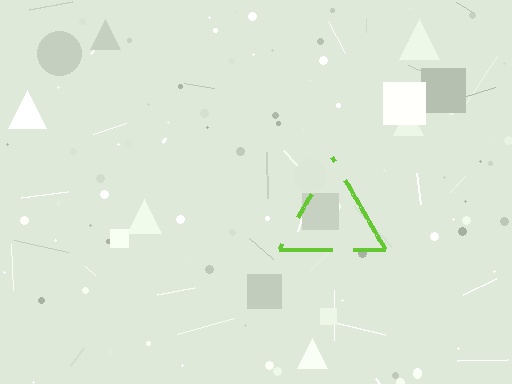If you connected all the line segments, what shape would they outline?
They would outline a triangle.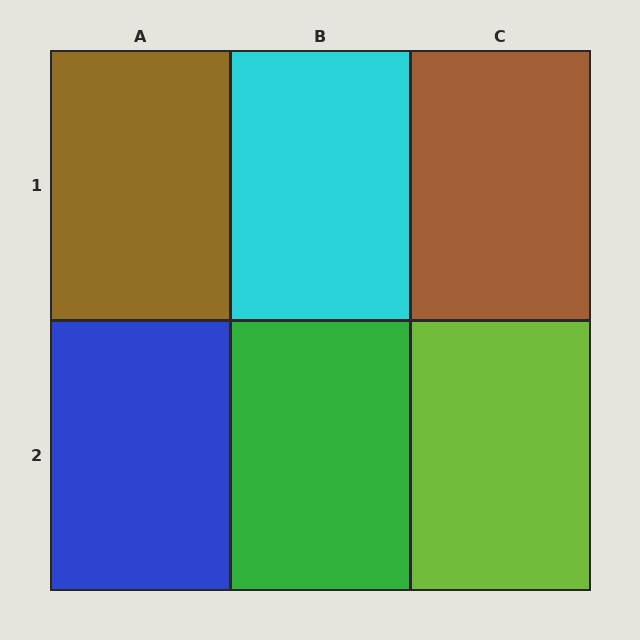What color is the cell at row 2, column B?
Green.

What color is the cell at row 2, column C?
Lime.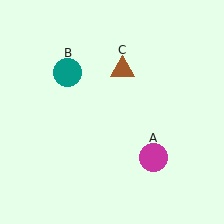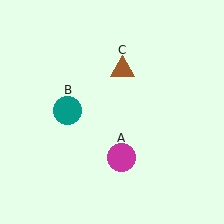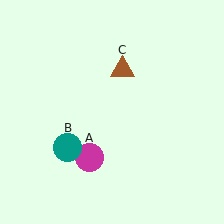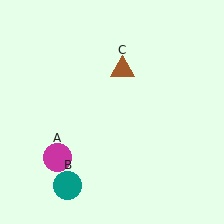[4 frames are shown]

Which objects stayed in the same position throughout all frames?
Brown triangle (object C) remained stationary.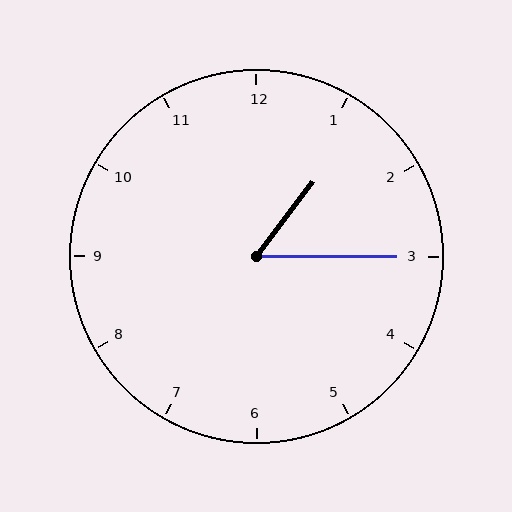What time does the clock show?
1:15.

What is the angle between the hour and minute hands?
Approximately 52 degrees.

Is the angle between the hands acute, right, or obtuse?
It is acute.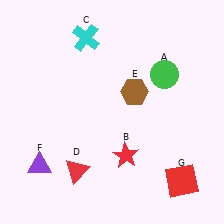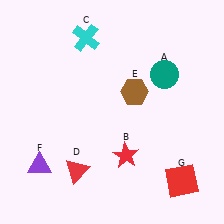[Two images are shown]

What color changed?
The circle (A) changed from green in Image 1 to teal in Image 2.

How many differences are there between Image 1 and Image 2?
There is 1 difference between the two images.